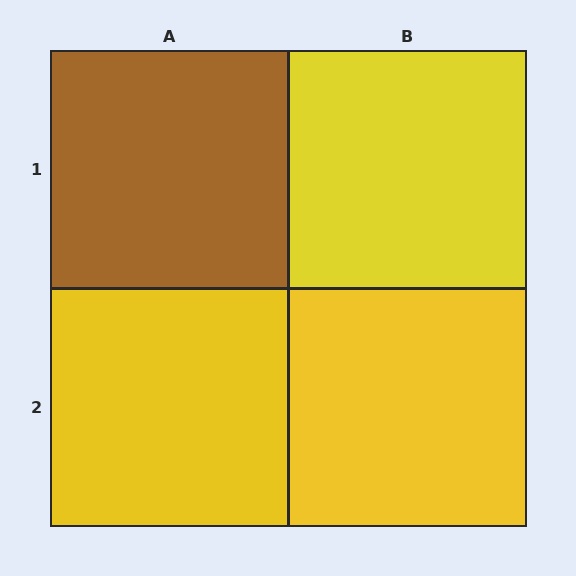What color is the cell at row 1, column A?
Brown.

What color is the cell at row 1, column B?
Yellow.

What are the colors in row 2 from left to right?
Yellow, yellow.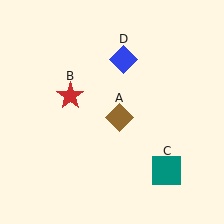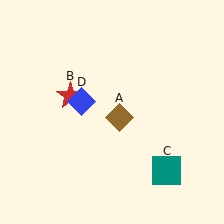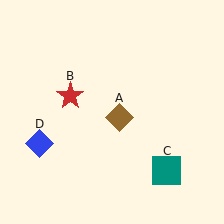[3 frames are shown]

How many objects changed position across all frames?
1 object changed position: blue diamond (object D).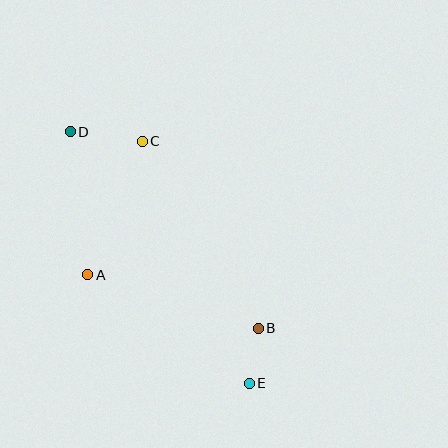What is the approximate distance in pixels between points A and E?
The distance between A and E is approximately 195 pixels.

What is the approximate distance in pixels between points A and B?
The distance between A and B is approximately 178 pixels.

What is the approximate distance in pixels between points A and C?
The distance between A and C is approximately 144 pixels.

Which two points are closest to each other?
Points B and E are closest to each other.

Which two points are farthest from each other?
Points D and E are farthest from each other.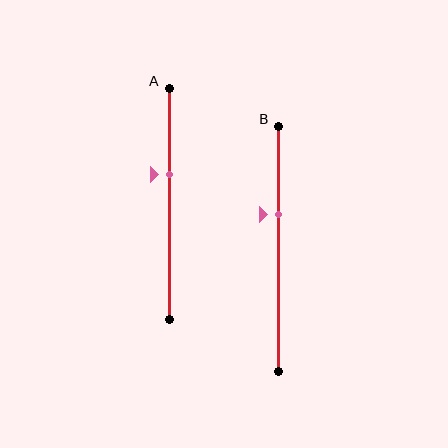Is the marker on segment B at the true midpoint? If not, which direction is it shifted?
No, the marker on segment B is shifted upward by about 14% of the segment length.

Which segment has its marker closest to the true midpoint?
Segment A has its marker closest to the true midpoint.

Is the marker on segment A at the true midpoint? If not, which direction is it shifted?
No, the marker on segment A is shifted upward by about 13% of the segment length.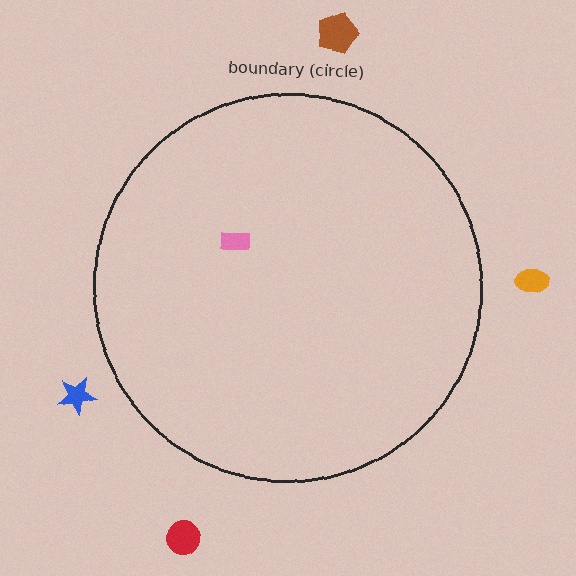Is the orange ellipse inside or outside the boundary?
Outside.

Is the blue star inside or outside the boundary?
Outside.